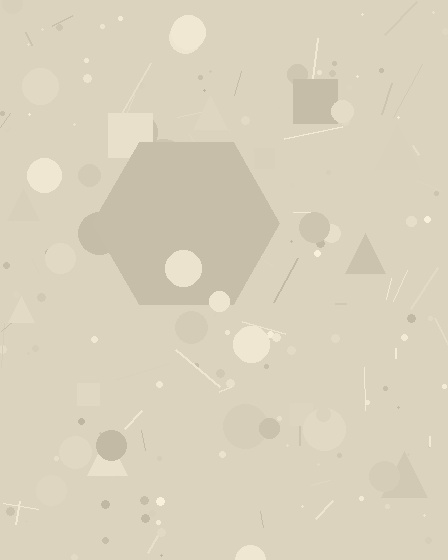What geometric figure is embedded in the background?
A hexagon is embedded in the background.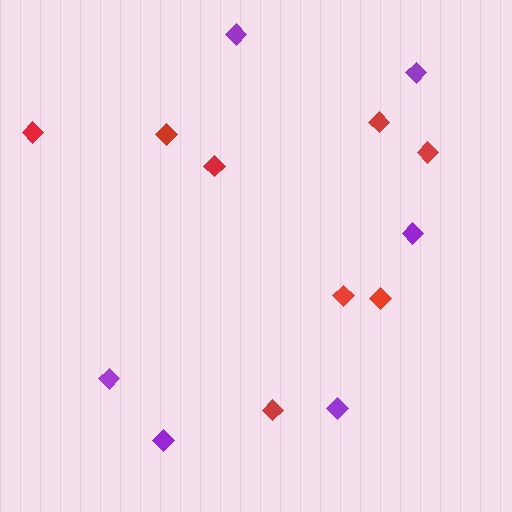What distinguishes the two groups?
There are 2 groups: one group of purple diamonds (6) and one group of red diamonds (8).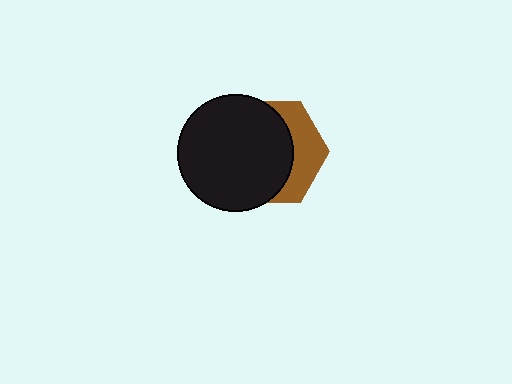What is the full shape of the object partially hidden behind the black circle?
The partially hidden object is a brown hexagon.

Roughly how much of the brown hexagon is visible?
A small part of it is visible (roughly 34%).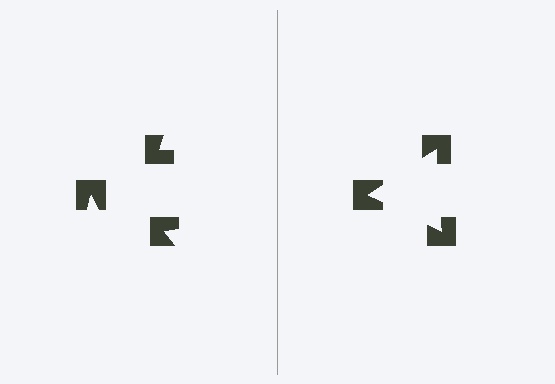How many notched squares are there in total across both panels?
6 — 3 on each side.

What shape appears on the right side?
An illusory triangle.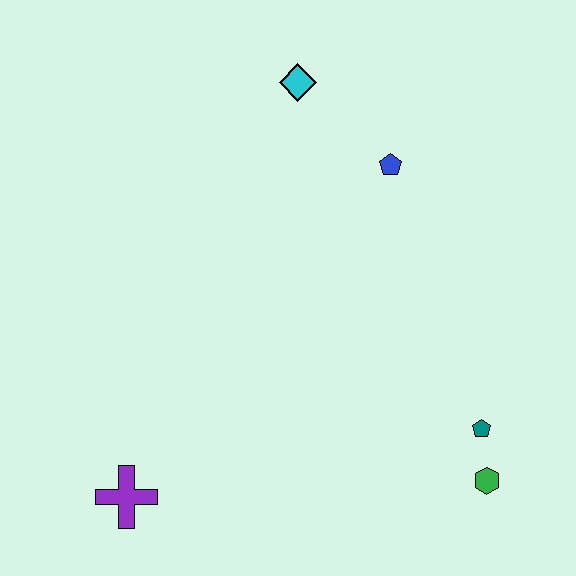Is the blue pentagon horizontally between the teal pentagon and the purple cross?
Yes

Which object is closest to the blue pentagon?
The cyan diamond is closest to the blue pentagon.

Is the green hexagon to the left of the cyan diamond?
No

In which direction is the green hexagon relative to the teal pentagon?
The green hexagon is below the teal pentagon.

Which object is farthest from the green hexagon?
The cyan diamond is farthest from the green hexagon.